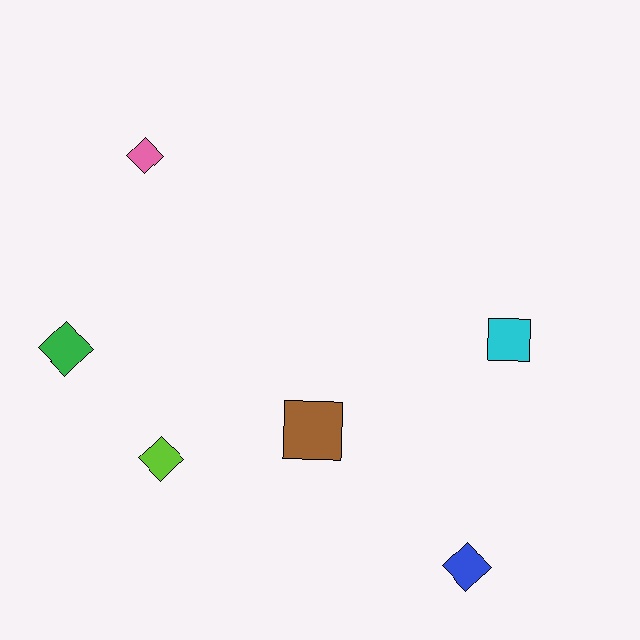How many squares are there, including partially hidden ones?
There are 2 squares.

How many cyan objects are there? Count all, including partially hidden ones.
There is 1 cyan object.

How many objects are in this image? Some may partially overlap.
There are 6 objects.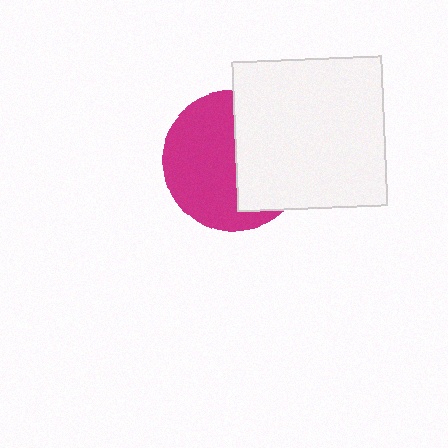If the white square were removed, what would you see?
You would see the complete magenta circle.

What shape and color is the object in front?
The object in front is a white square.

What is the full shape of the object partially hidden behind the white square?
The partially hidden object is a magenta circle.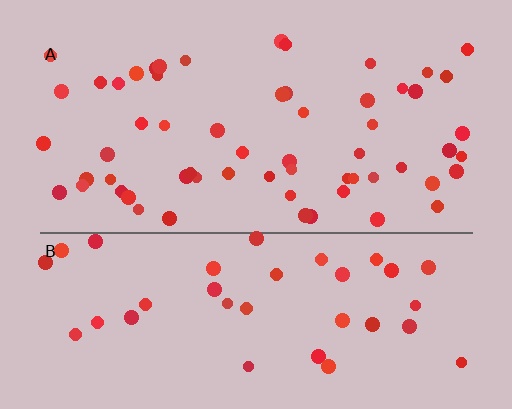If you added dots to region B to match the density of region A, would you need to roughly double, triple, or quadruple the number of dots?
Approximately double.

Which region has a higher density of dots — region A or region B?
A (the top).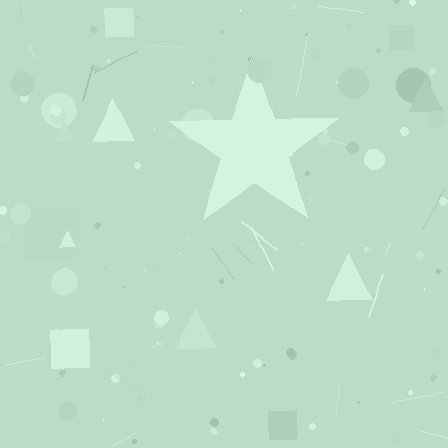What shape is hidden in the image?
A star is hidden in the image.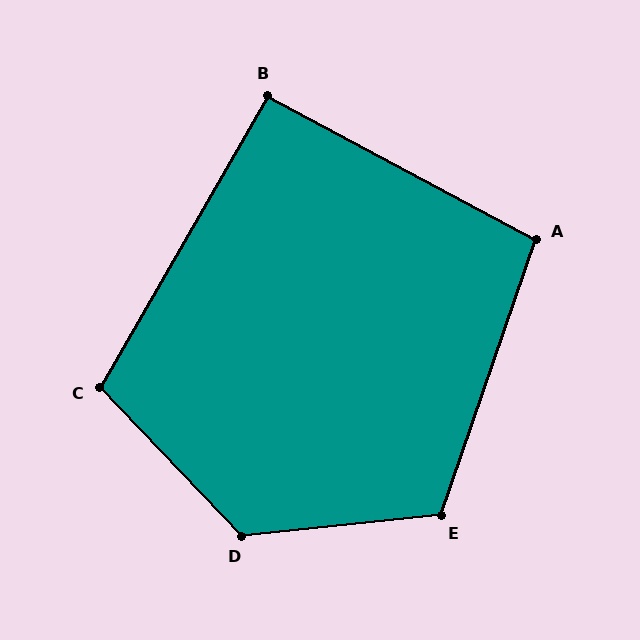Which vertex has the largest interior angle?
D, at approximately 128 degrees.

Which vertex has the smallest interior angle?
B, at approximately 92 degrees.